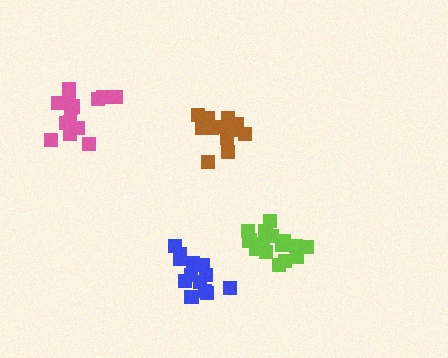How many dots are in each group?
Group 1: 14 dots, Group 2: 16 dots, Group 3: 13 dots, Group 4: 13 dots (56 total).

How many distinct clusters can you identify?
There are 4 distinct clusters.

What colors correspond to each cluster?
The clusters are colored: pink, lime, brown, blue.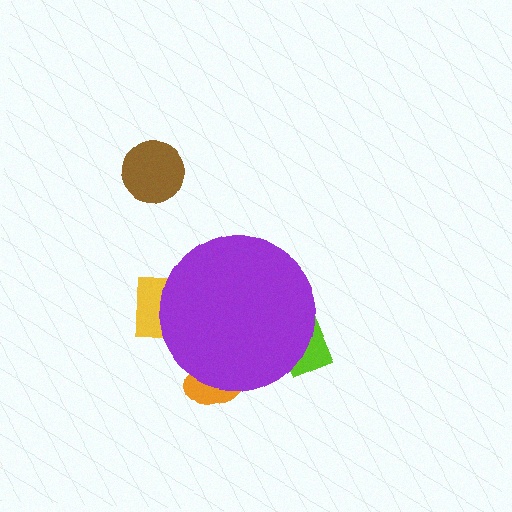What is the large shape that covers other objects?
A purple circle.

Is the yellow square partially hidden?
Yes, the yellow square is partially hidden behind the purple circle.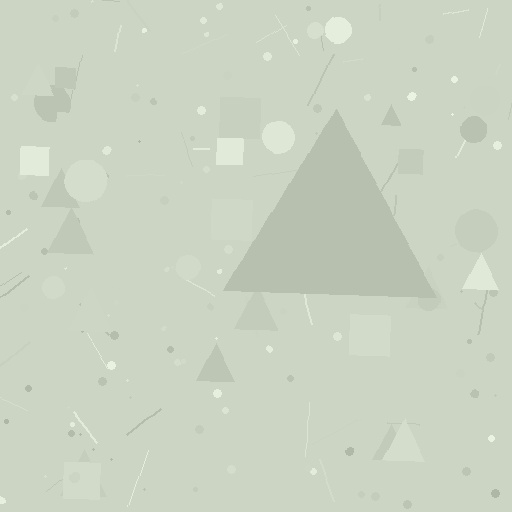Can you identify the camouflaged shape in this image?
The camouflaged shape is a triangle.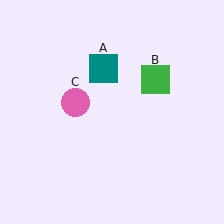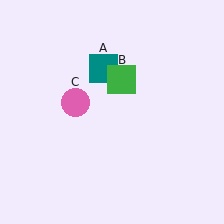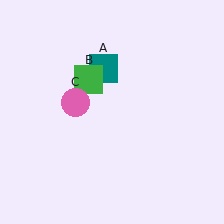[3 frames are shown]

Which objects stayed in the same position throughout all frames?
Teal square (object A) and pink circle (object C) remained stationary.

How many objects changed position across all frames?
1 object changed position: green square (object B).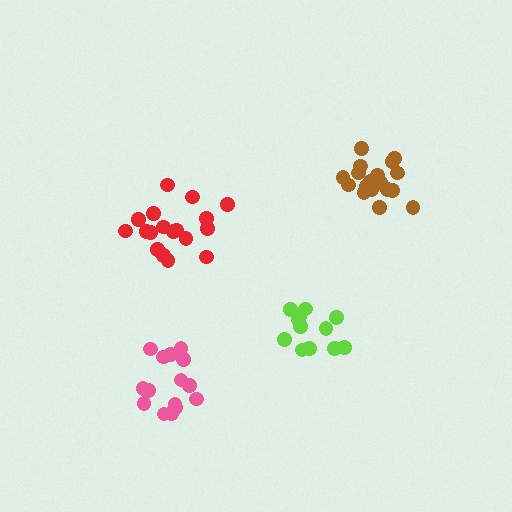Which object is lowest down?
The pink cluster is bottommost.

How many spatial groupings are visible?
There are 4 spatial groupings.